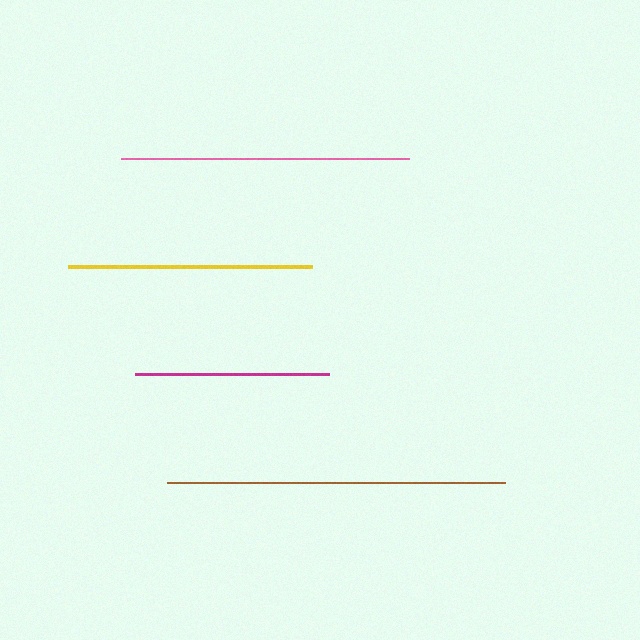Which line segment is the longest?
The brown line is the longest at approximately 338 pixels.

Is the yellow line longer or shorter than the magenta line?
The yellow line is longer than the magenta line.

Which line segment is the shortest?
The magenta line is the shortest at approximately 194 pixels.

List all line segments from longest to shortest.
From longest to shortest: brown, pink, yellow, magenta.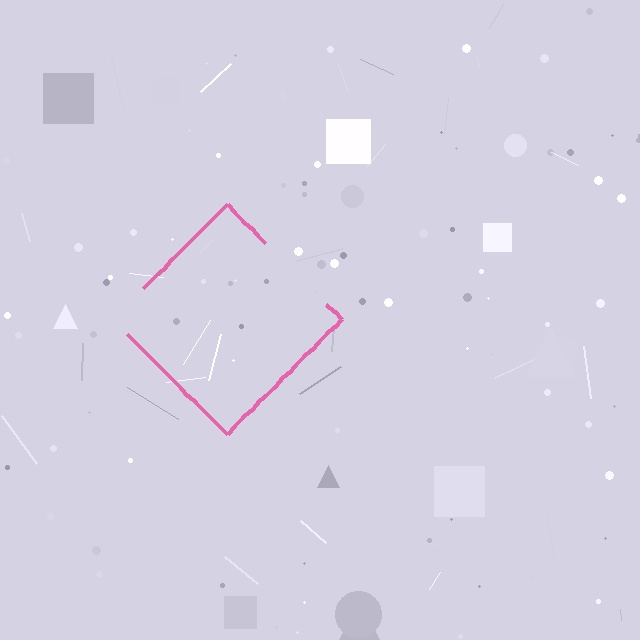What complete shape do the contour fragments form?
The contour fragments form a diamond.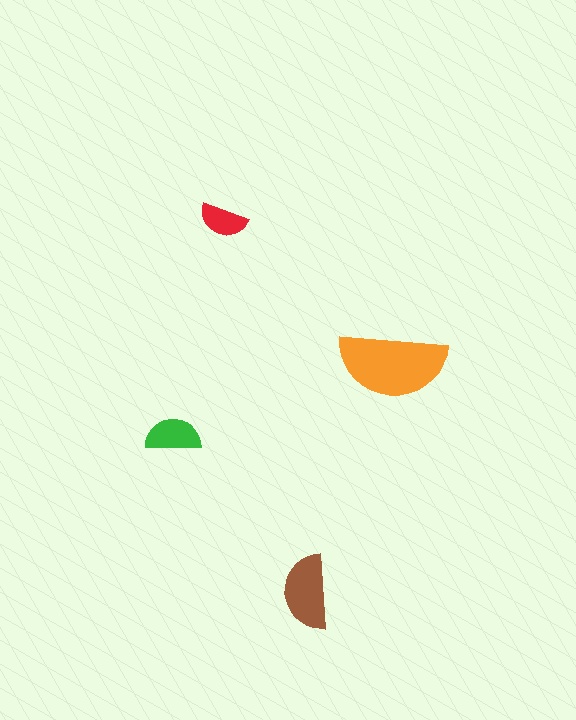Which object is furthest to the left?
The green semicircle is leftmost.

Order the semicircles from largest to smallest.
the orange one, the brown one, the green one, the red one.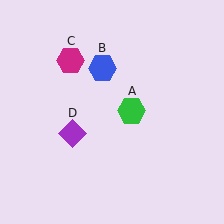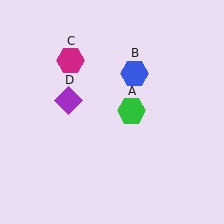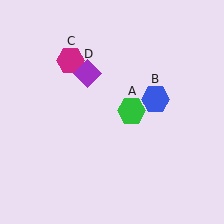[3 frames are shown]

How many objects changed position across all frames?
2 objects changed position: blue hexagon (object B), purple diamond (object D).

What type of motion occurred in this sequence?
The blue hexagon (object B), purple diamond (object D) rotated clockwise around the center of the scene.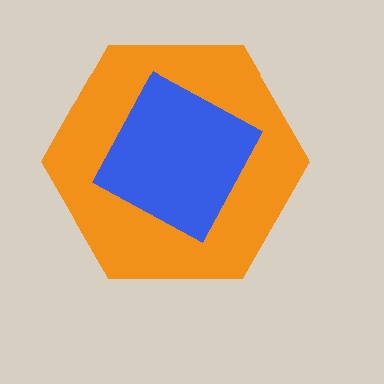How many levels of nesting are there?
2.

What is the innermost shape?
The blue square.